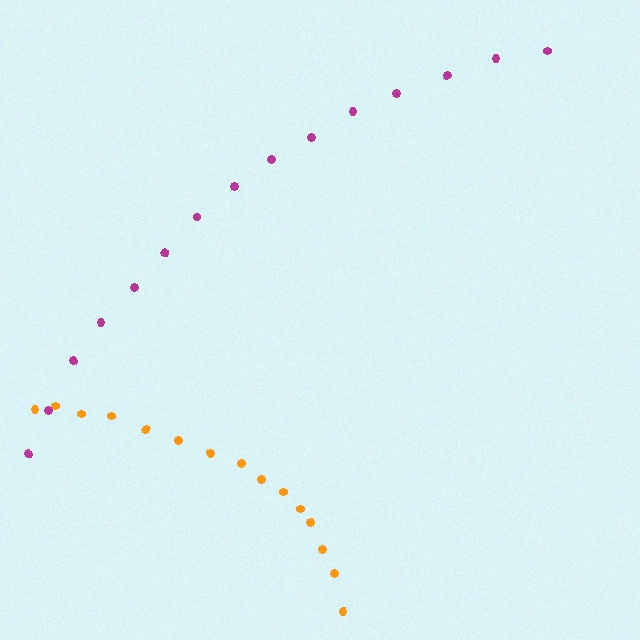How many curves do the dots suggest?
There are 2 distinct paths.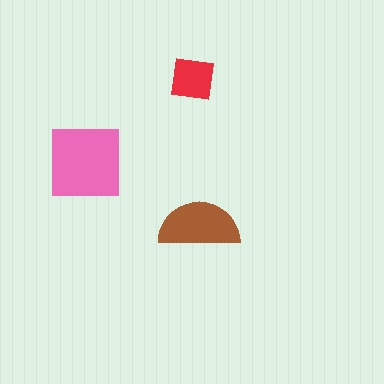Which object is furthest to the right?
The brown semicircle is rightmost.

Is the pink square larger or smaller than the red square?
Larger.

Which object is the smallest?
The red square.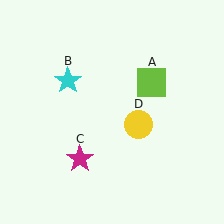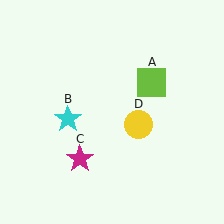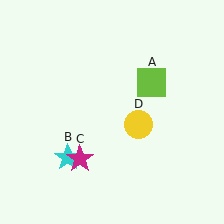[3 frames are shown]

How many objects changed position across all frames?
1 object changed position: cyan star (object B).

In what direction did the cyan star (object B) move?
The cyan star (object B) moved down.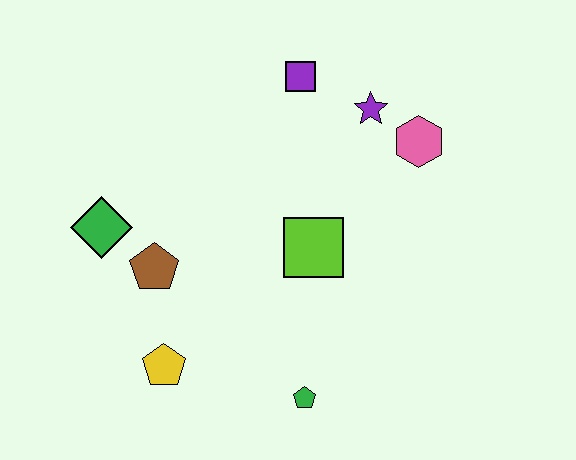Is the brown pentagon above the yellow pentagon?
Yes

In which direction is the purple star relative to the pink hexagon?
The purple star is to the left of the pink hexagon.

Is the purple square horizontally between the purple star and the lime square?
No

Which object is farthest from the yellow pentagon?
The pink hexagon is farthest from the yellow pentagon.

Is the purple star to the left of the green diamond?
No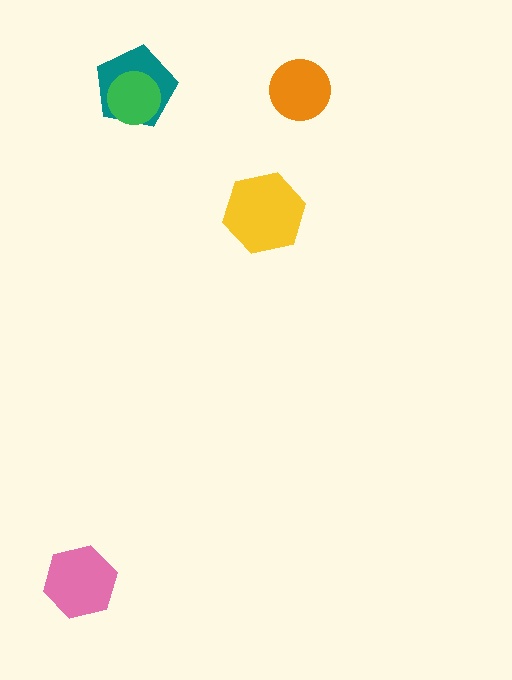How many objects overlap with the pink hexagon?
0 objects overlap with the pink hexagon.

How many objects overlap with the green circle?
1 object overlaps with the green circle.